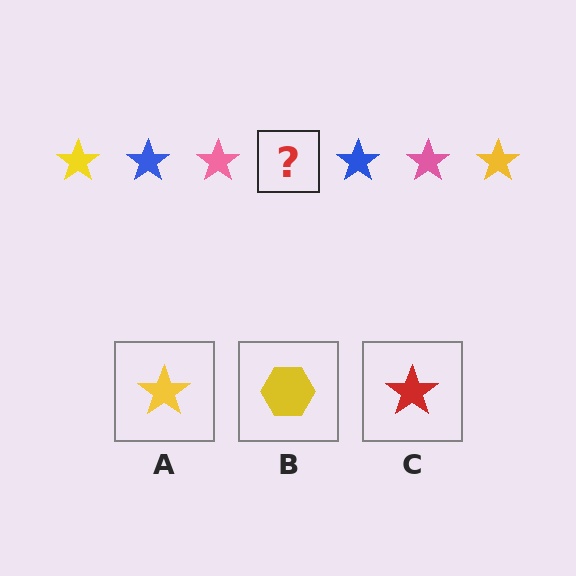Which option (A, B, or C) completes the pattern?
A.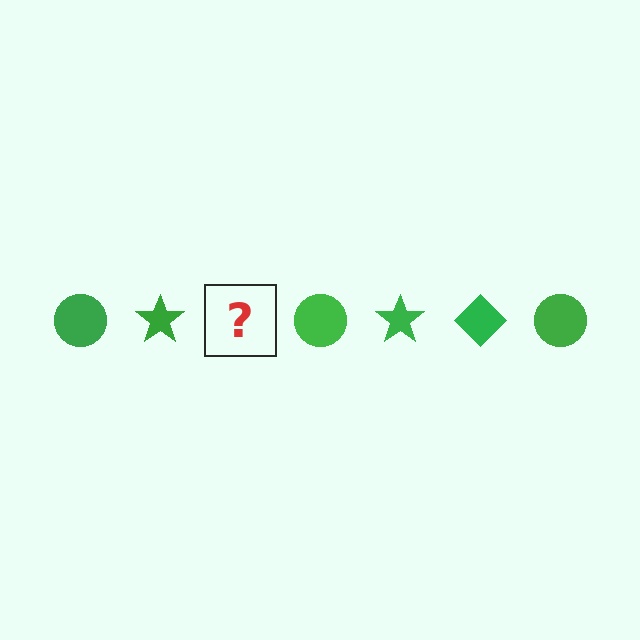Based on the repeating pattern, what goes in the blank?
The blank should be a green diamond.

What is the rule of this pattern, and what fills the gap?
The rule is that the pattern cycles through circle, star, diamond shapes in green. The gap should be filled with a green diamond.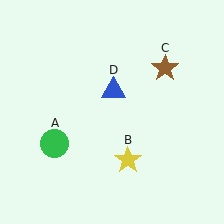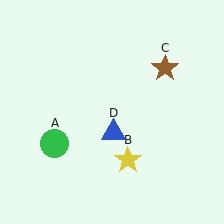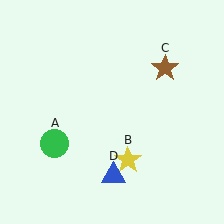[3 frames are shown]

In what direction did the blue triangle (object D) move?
The blue triangle (object D) moved down.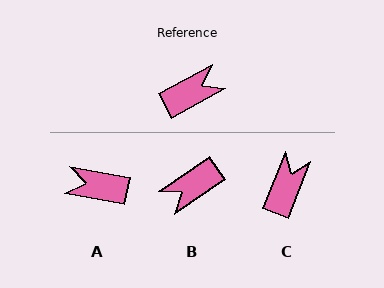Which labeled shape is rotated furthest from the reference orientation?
B, about 174 degrees away.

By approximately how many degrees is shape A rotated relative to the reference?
Approximately 141 degrees counter-clockwise.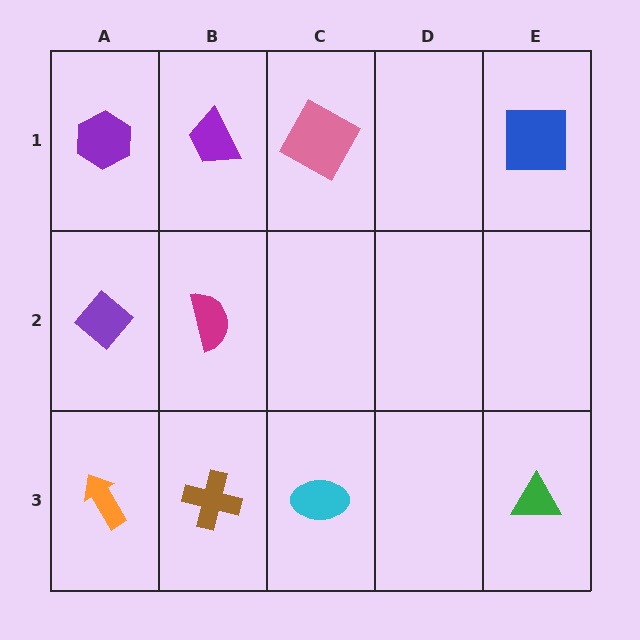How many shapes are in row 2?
2 shapes.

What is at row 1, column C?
A pink square.